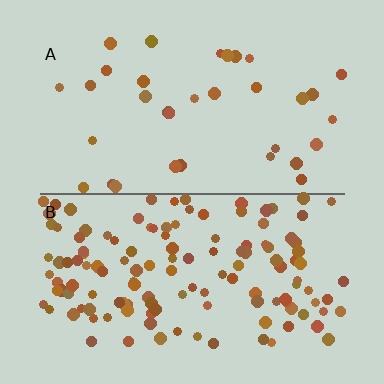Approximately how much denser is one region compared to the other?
Approximately 3.8× — region B over region A.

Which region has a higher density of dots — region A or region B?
B (the bottom).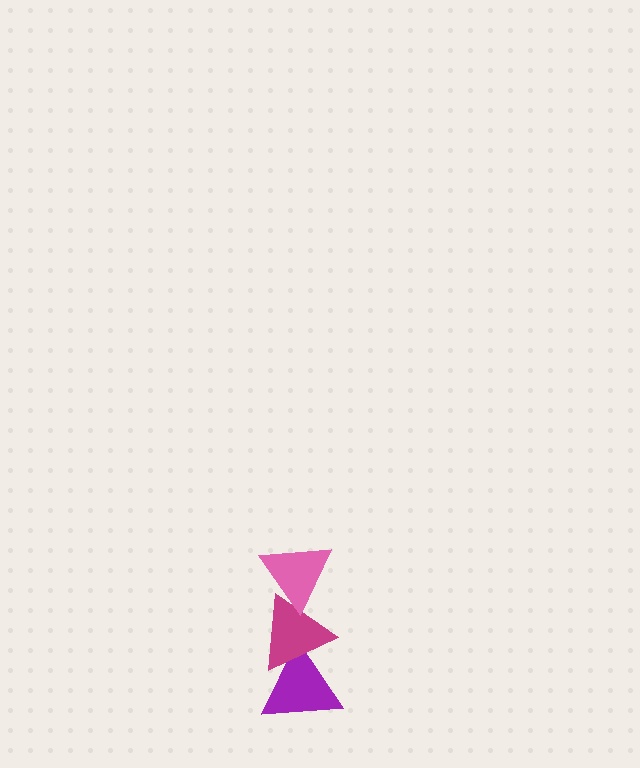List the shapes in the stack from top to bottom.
From top to bottom: the pink triangle, the magenta triangle, the purple triangle.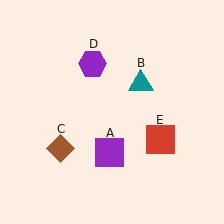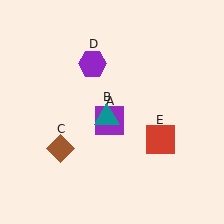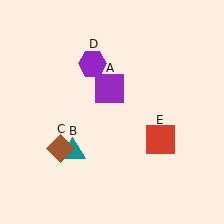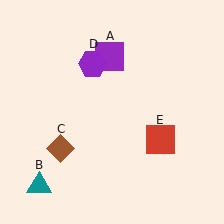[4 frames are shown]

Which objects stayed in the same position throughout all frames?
Brown diamond (object C) and purple hexagon (object D) and red square (object E) remained stationary.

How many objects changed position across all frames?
2 objects changed position: purple square (object A), teal triangle (object B).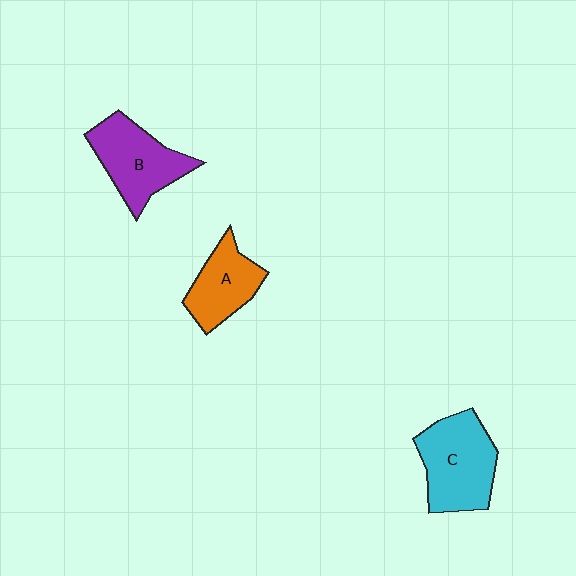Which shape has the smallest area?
Shape A (orange).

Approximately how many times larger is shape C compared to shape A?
Approximately 1.4 times.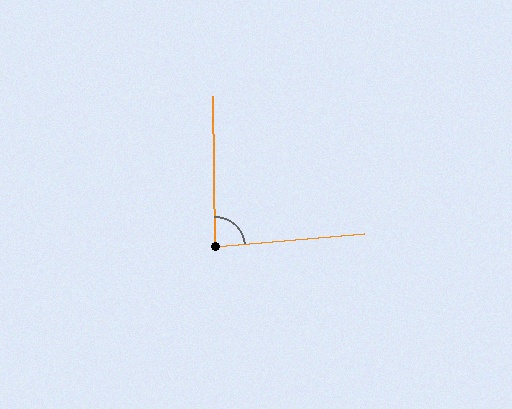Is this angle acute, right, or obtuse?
It is approximately a right angle.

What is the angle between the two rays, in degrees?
Approximately 85 degrees.